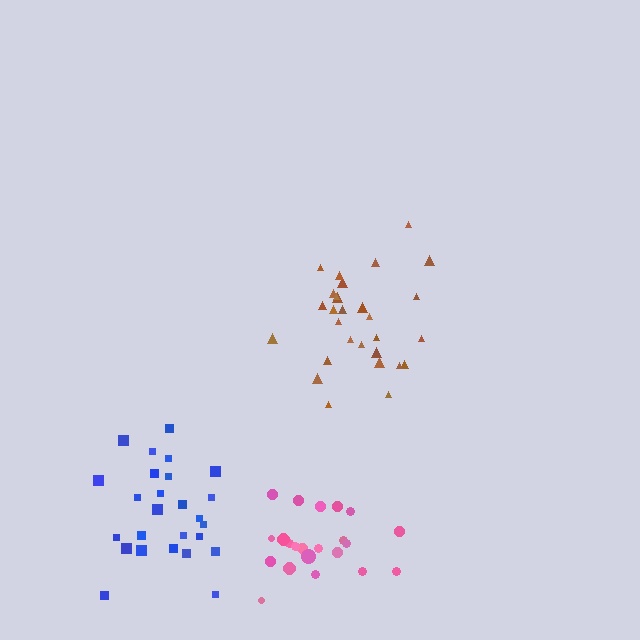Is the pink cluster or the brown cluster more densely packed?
Pink.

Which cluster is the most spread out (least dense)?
Blue.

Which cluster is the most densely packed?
Pink.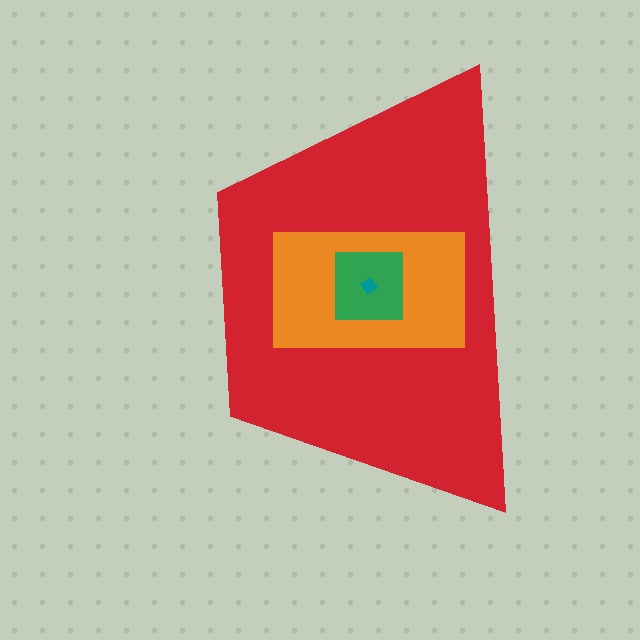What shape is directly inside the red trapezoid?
The orange rectangle.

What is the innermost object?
The teal diamond.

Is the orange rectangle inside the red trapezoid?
Yes.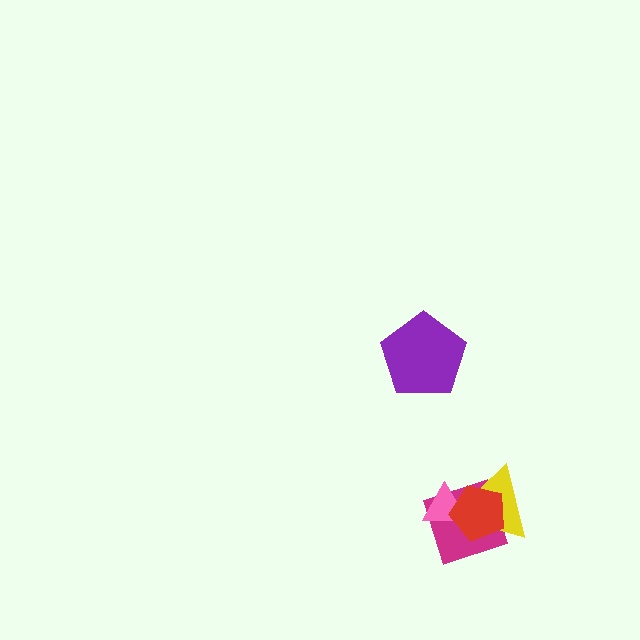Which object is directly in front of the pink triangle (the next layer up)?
The yellow triangle is directly in front of the pink triangle.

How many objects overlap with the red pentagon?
3 objects overlap with the red pentagon.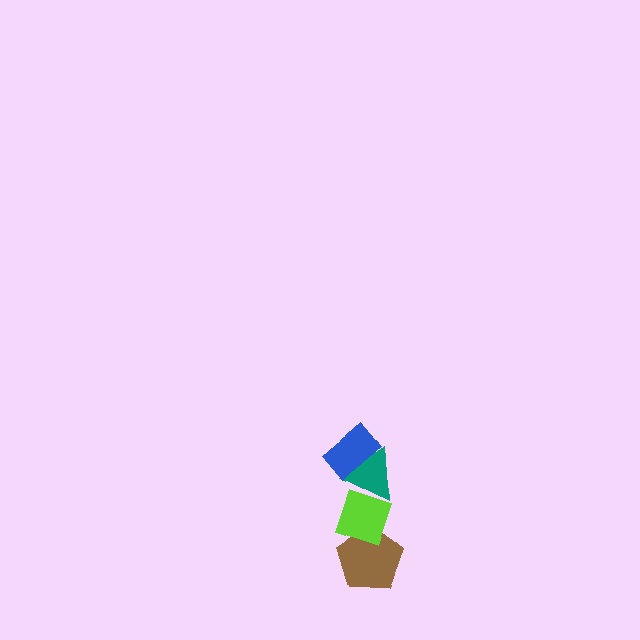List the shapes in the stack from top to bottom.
From top to bottom: the blue rectangle, the teal triangle, the lime diamond, the brown pentagon.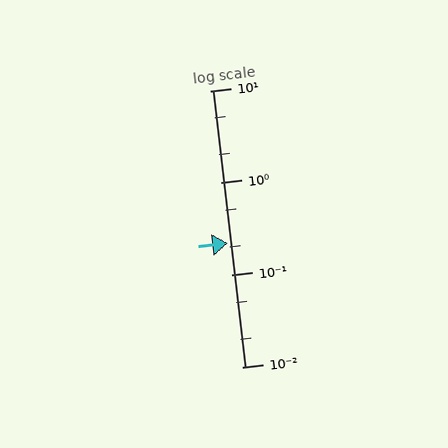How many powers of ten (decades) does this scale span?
The scale spans 3 decades, from 0.01 to 10.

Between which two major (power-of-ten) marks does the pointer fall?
The pointer is between 0.1 and 1.